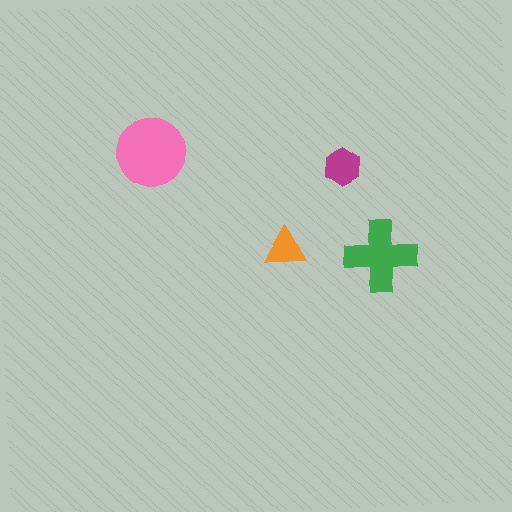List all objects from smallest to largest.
The orange triangle, the magenta hexagon, the green cross, the pink circle.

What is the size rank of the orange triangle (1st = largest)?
4th.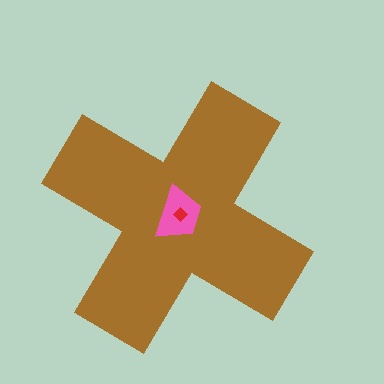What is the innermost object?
The red diamond.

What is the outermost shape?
The brown cross.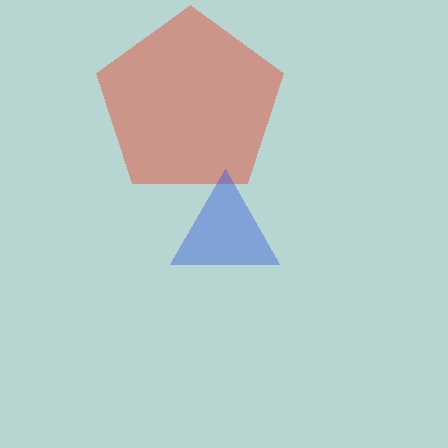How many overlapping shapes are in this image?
There are 2 overlapping shapes in the image.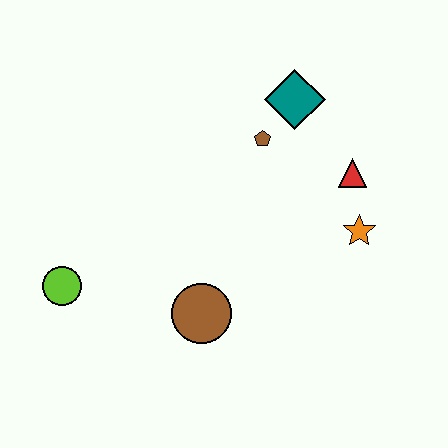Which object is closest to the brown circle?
The lime circle is closest to the brown circle.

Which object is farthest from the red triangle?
The lime circle is farthest from the red triangle.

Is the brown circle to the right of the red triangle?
No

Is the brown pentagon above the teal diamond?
No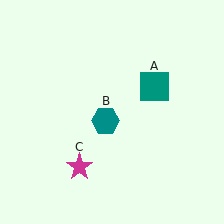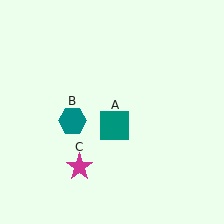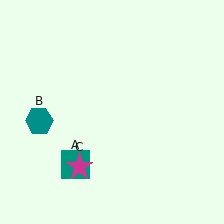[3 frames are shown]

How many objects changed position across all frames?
2 objects changed position: teal square (object A), teal hexagon (object B).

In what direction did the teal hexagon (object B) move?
The teal hexagon (object B) moved left.